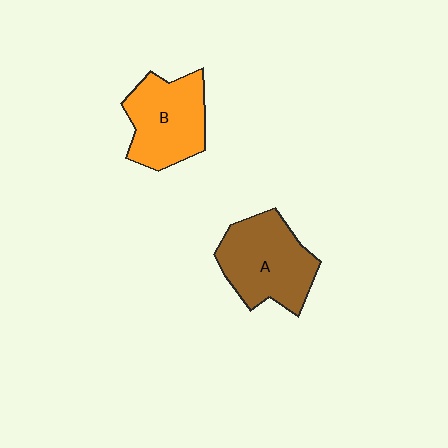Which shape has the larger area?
Shape A (brown).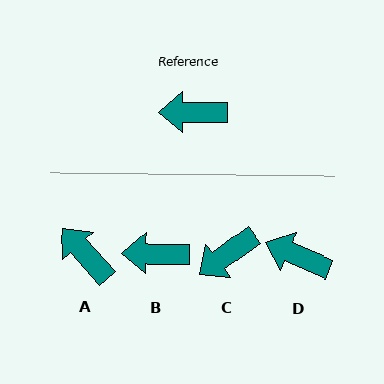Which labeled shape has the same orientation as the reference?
B.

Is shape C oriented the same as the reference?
No, it is off by about 37 degrees.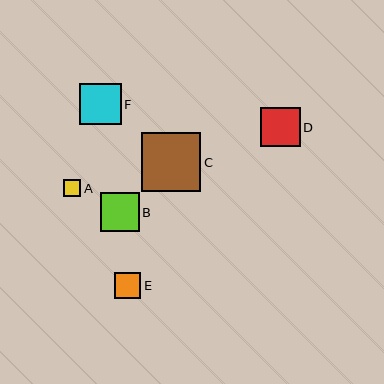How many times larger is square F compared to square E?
Square F is approximately 1.6 times the size of square E.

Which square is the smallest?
Square A is the smallest with a size of approximately 17 pixels.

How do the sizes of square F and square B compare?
Square F and square B are approximately the same size.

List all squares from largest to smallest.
From largest to smallest: C, F, D, B, E, A.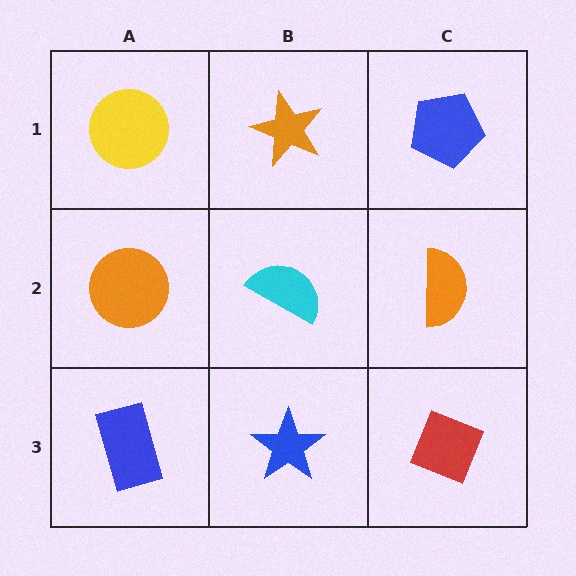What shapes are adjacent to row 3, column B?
A cyan semicircle (row 2, column B), a blue rectangle (row 3, column A), a red diamond (row 3, column C).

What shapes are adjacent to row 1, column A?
An orange circle (row 2, column A), an orange star (row 1, column B).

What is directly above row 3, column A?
An orange circle.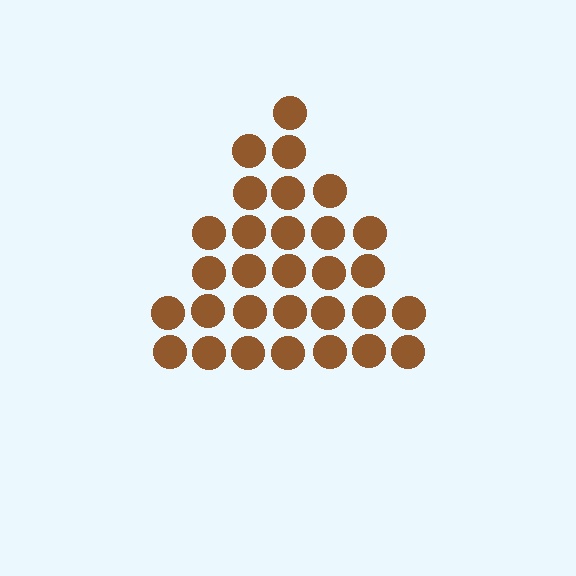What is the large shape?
The large shape is a triangle.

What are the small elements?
The small elements are circles.